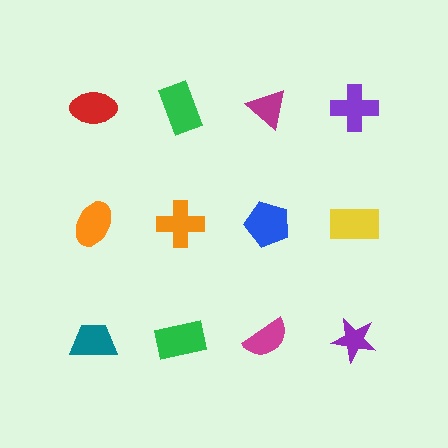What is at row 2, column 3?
A blue pentagon.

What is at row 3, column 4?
A purple star.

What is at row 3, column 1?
A teal trapezoid.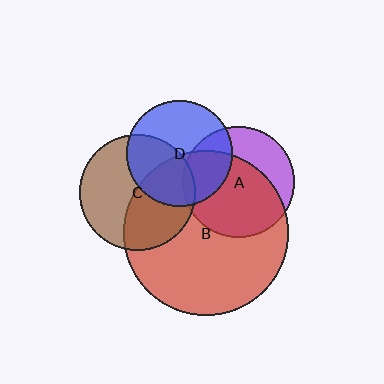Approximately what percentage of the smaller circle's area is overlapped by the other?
Approximately 40%.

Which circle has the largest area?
Circle B (red).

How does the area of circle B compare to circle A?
Approximately 2.2 times.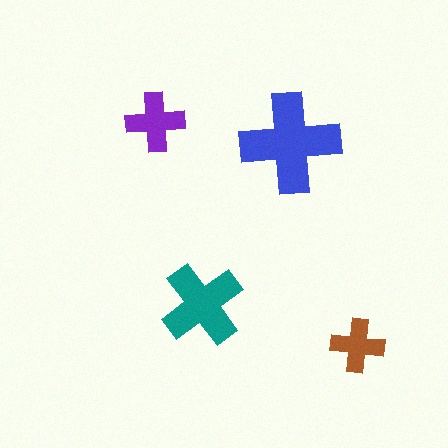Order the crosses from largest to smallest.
the blue one, the teal one, the purple one, the brown one.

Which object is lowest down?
The brown cross is bottommost.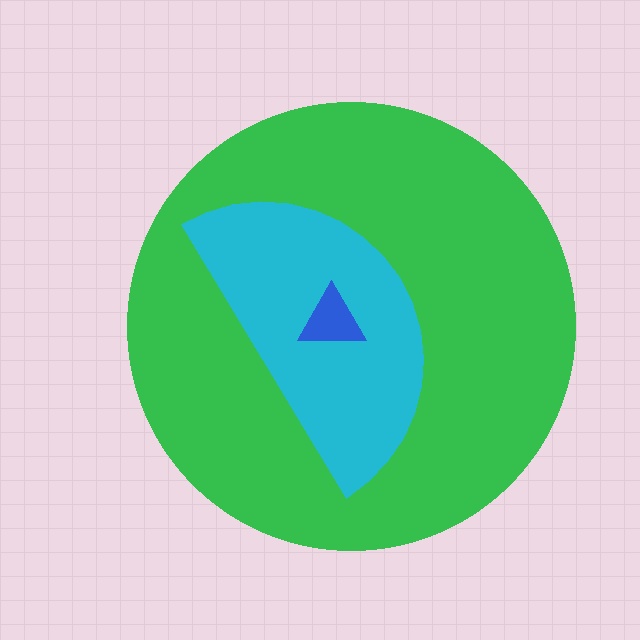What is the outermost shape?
The green circle.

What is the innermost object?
The blue triangle.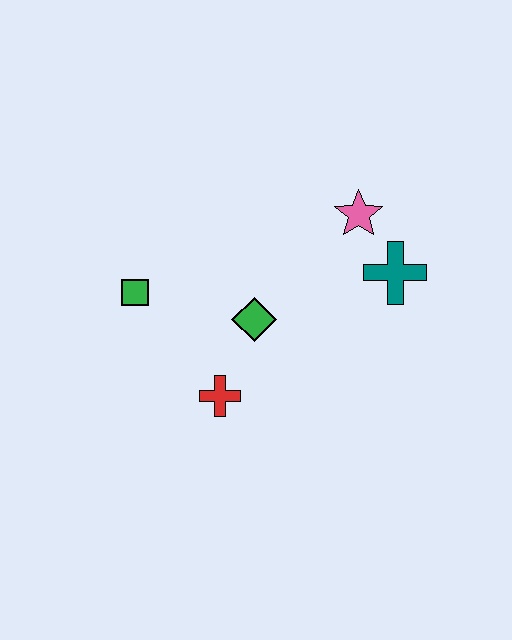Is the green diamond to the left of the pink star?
Yes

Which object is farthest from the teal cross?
The green square is farthest from the teal cross.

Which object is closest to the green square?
The green diamond is closest to the green square.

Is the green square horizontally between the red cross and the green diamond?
No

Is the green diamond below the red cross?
No